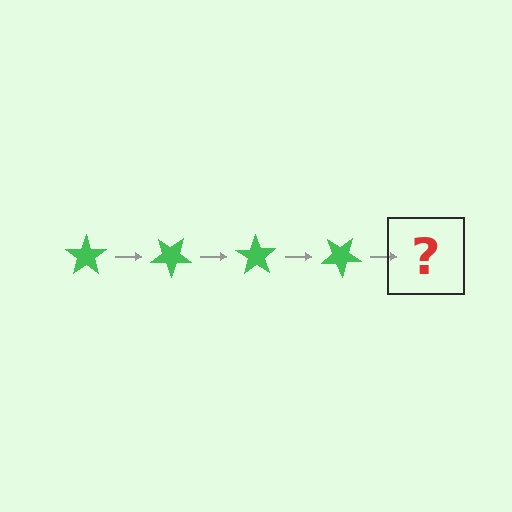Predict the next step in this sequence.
The next step is a green star rotated 140 degrees.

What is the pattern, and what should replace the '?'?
The pattern is that the star rotates 35 degrees each step. The '?' should be a green star rotated 140 degrees.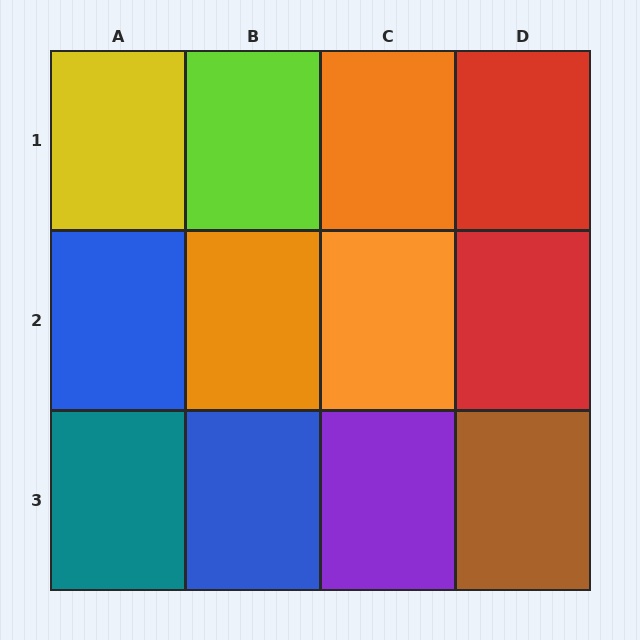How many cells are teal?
1 cell is teal.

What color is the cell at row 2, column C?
Orange.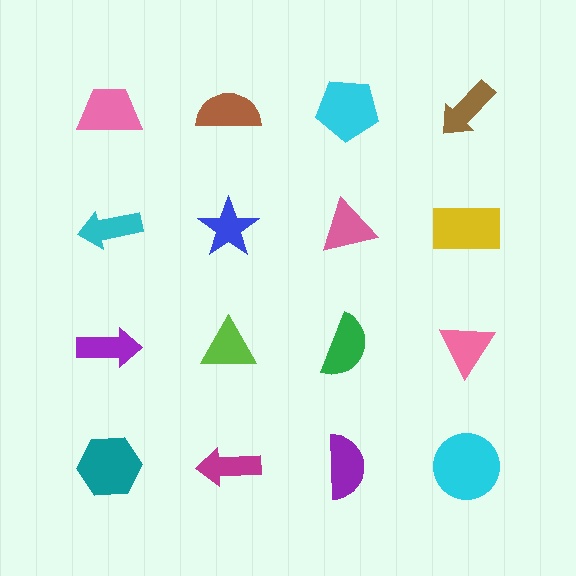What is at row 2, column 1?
A cyan arrow.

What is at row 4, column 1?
A teal hexagon.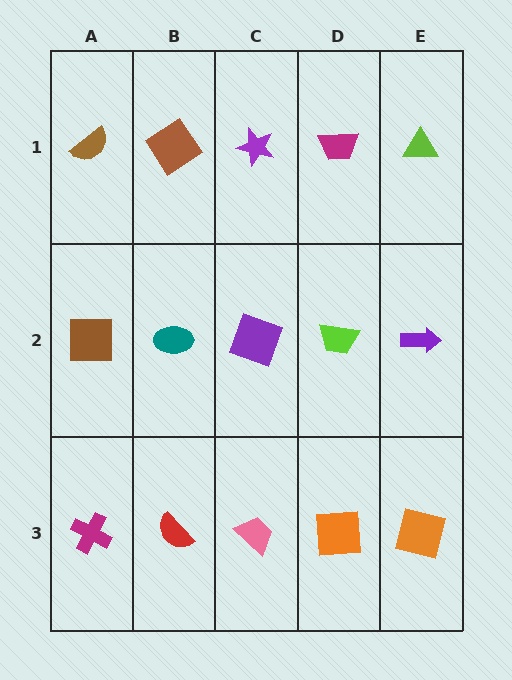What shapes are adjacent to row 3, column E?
A purple arrow (row 2, column E), an orange square (row 3, column D).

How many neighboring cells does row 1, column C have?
3.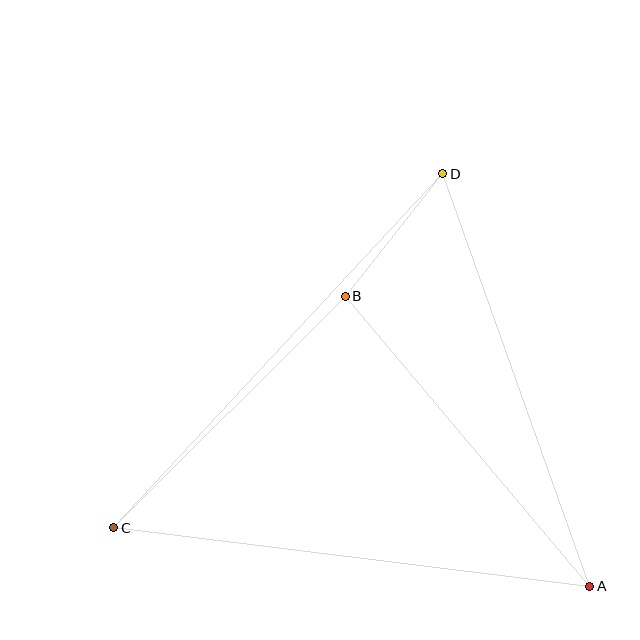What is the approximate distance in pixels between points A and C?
The distance between A and C is approximately 480 pixels.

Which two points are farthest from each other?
Points C and D are farthest from each other.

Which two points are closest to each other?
Points B and D are closest to each other.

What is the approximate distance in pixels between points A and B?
The distance between A and B is approximately 379 pixels.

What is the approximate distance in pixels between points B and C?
The distance between B and C is approximately 327 pixels.